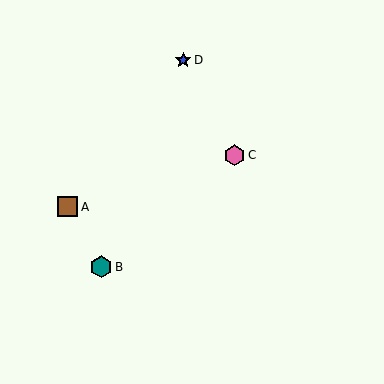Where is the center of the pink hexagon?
The center of the pink hexagon is at (235, 155).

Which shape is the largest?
The teal hexagon (labeled B) is the largest.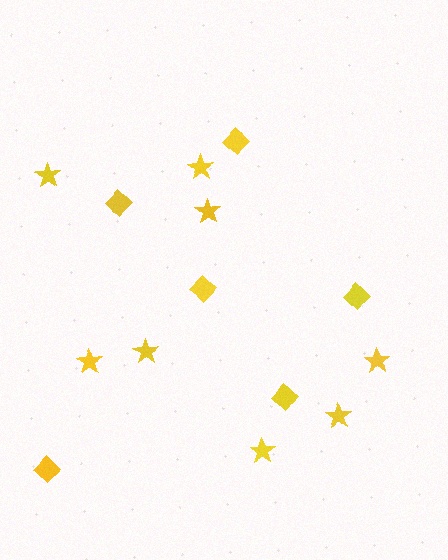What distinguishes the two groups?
There are 2 groups: one group of diamonds (6) and one group of stars (8).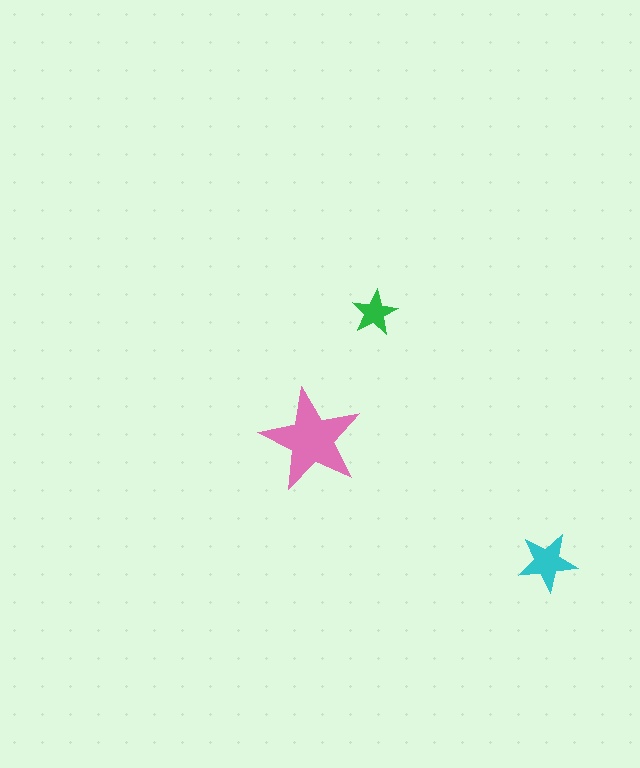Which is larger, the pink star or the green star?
The pink one.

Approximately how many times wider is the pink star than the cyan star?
About 1.5 times wider.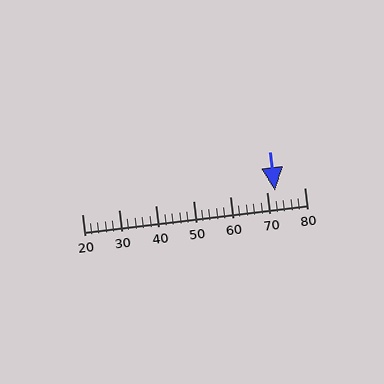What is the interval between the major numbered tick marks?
The major tick marks are spaced 10 units apart.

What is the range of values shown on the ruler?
The ruler shows values from 20 to 80.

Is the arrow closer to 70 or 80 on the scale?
The arrow is closer to 70.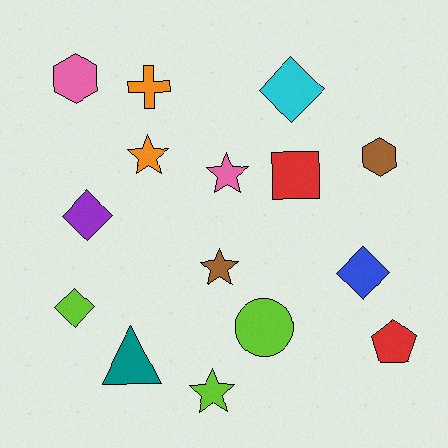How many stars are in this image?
There are 4 stars.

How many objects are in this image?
There are 15 objects.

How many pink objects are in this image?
There are 2 pink objects.